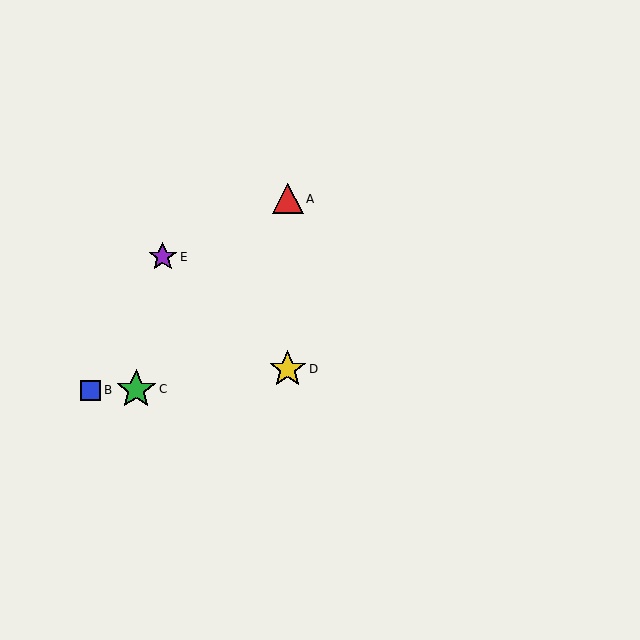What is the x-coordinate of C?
Object C is at x≈136.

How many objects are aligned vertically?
2 objects (A, D) are aligned vertically.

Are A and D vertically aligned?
Yes, both are at x≈288.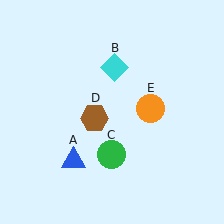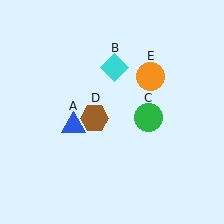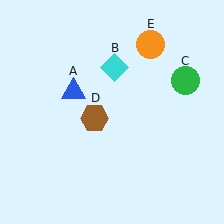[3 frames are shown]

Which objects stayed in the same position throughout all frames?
Cyan diamond (object B) and brown hexagon (object D) remained stationary.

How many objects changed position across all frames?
3 objects changed position: blue triangle (object A), green circle (object C), orange circle (object E).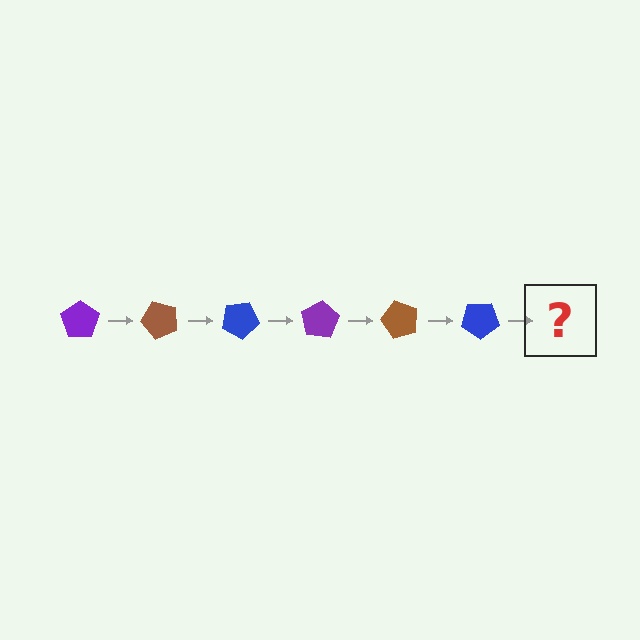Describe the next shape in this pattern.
It should be a purple pentagon, rotated 300 degrees from the start.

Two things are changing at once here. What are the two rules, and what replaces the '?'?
The two rules are that it rotates 50 degrees each step and the color cycles through purple, brown, and blue. The '?' should be a purple pentagon, rotated 300 degrees from the start.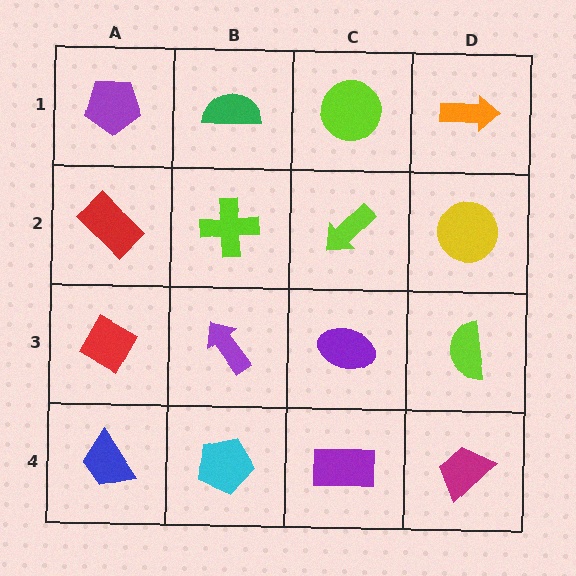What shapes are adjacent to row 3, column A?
A red rectangle (row 2, column A), a blue trapezoid (row 4, column A), a purple arrow (row 3, column B).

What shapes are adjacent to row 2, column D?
An orange arrow (row 1, column D), a lime semicircle (row 3, column D), a lime arrow (row 2, column C).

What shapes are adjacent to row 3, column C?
A lime arrow (row 2, column C), a purple rectangle (row 4, column C), a purple arrow (row 3, column B), a lime semicircle (row 3, column D).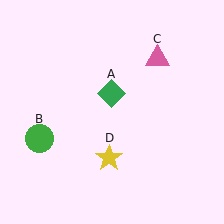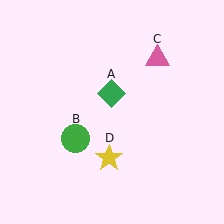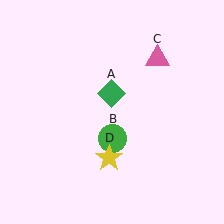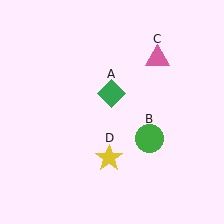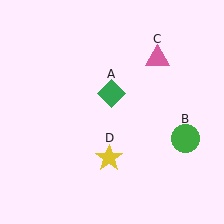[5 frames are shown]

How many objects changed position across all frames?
1 object changed position: green circle (object B).